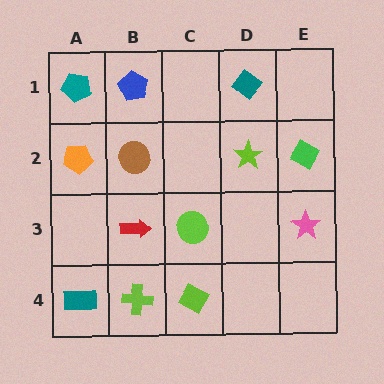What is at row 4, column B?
A lime cross.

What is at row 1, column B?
A blue pentagon.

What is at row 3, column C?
A lime circle.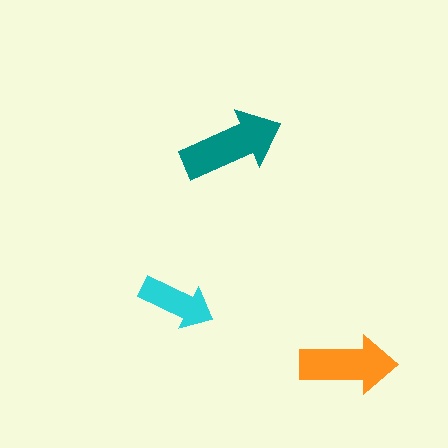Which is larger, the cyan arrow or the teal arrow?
The teal one.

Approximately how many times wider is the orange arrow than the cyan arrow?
About 1.5 times wider.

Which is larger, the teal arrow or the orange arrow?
The teal one.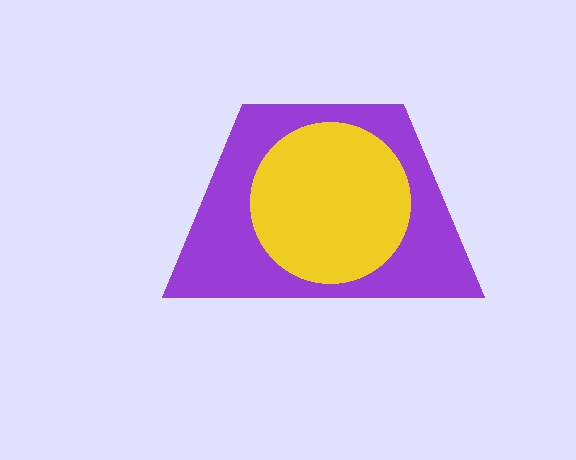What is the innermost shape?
The yellow circle.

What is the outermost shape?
The purple trapezoid.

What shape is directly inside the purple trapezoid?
The yellow circle.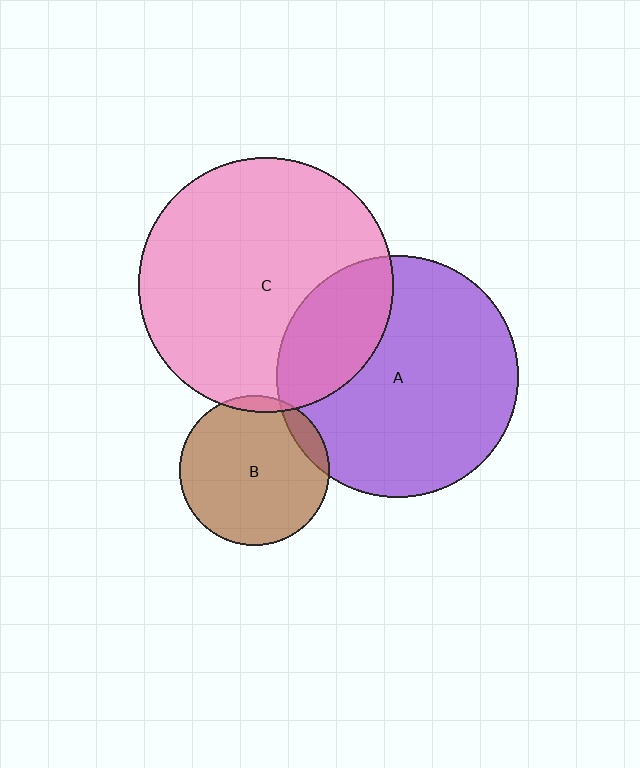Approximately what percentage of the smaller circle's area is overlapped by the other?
Approximately 10%.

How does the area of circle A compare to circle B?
Approximately 2.6 times.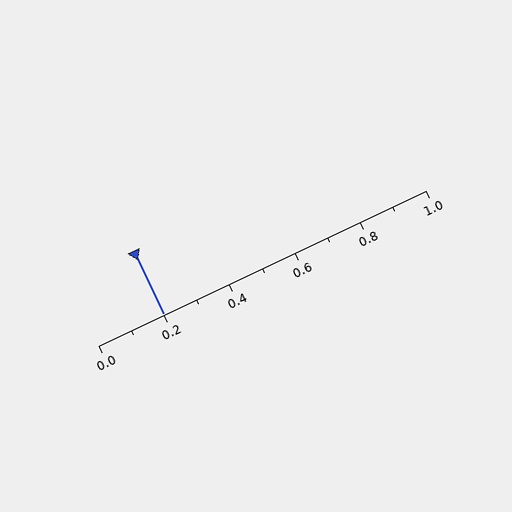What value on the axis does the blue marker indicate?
The marker indicates approximately 0.2.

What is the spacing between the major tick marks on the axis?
The major ticks are spaced 0.2 apart.